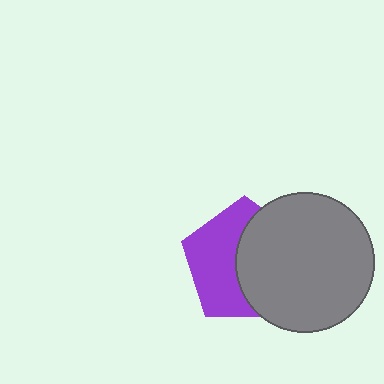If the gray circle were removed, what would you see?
You would see the complete purple pentagon.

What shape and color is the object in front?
The object in front is a gray circle.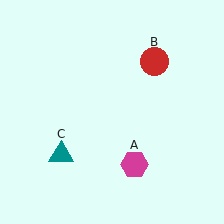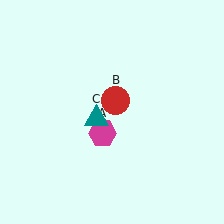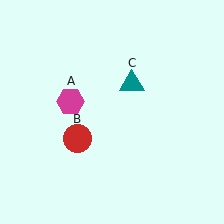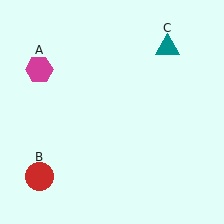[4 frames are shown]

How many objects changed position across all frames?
3 objects changed position: magenta hexagon (object A), red circle (object B), teal triangle (object C).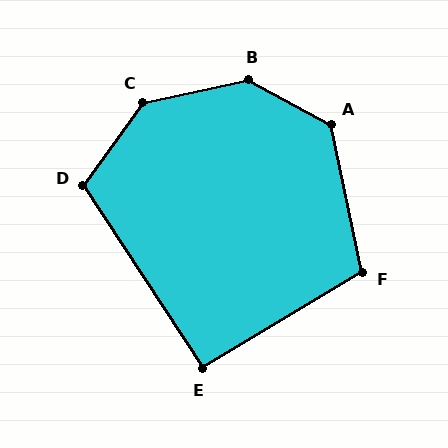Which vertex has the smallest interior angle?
E, at approximately 92 degrees.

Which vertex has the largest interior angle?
B, at approximately 139 degrees.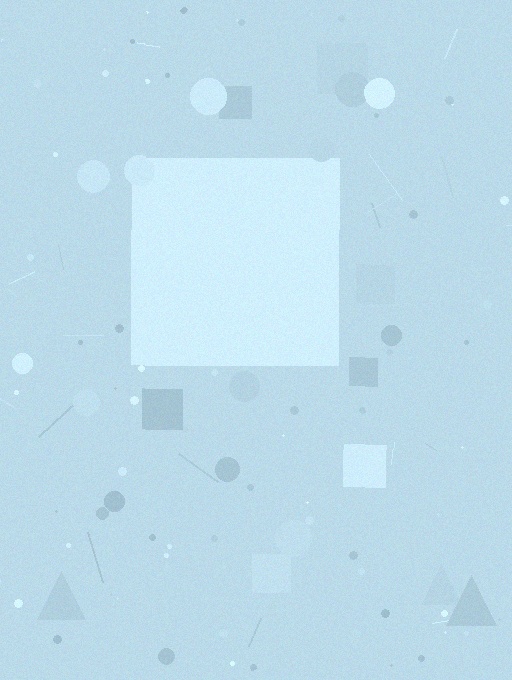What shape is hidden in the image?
A square is hidden in the image.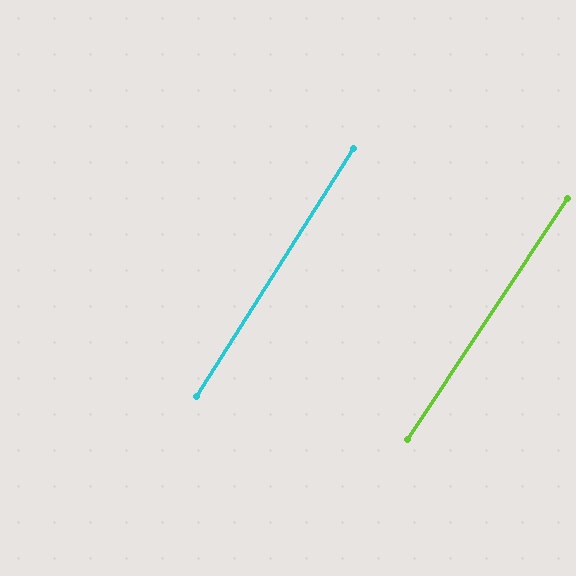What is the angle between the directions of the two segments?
Approximately 1 degree.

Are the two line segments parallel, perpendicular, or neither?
Parallel — their directions differ by only 1.1°.